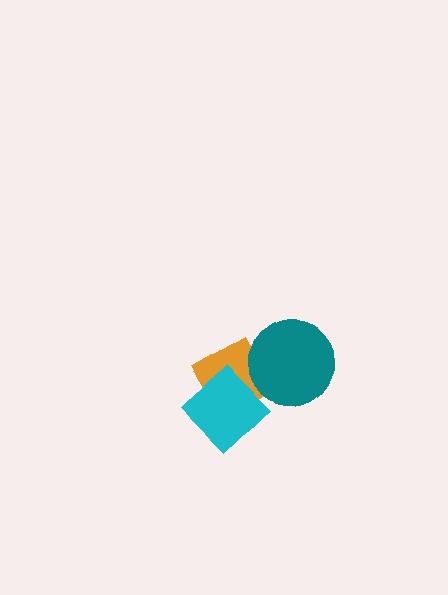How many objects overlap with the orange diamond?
2 objects overlap with the orange diamond.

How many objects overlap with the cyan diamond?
1 object overlaps with the cyan diamond.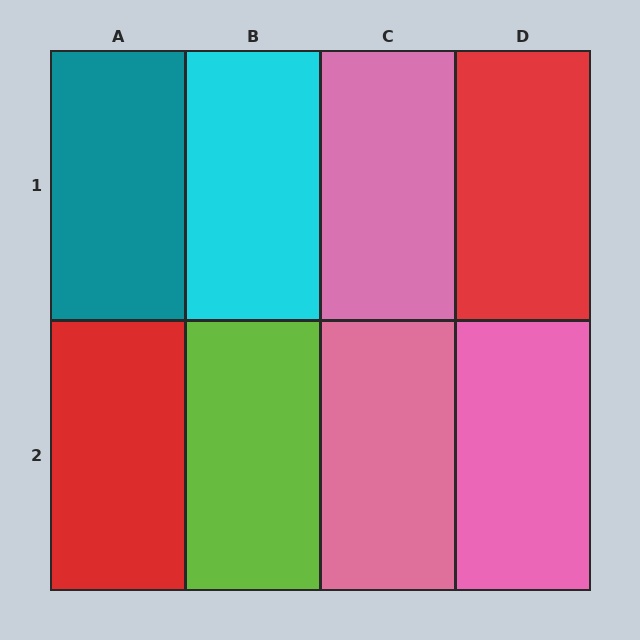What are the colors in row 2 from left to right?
Red, lime, pink, pink.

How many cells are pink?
3 cells are pink.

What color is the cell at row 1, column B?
Cyan.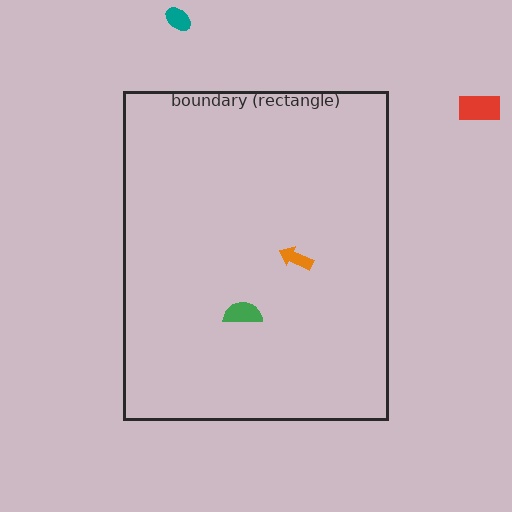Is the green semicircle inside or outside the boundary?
Inside.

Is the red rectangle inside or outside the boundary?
Outside.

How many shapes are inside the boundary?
2 inside, 2 outside.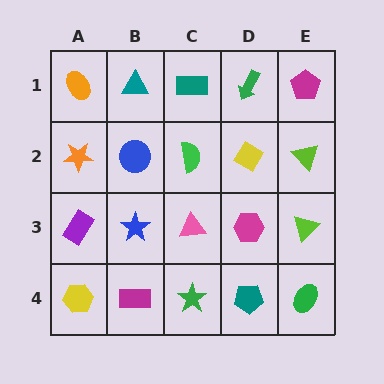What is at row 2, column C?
A green semicircle.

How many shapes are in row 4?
5 shapes.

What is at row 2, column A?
An orange star.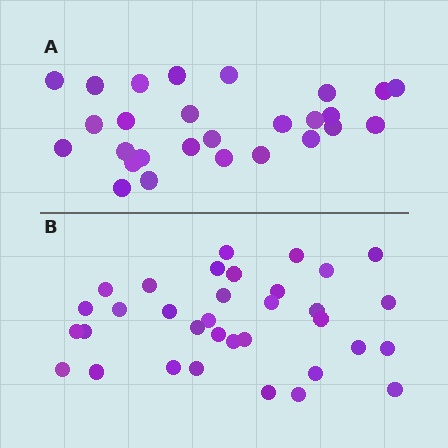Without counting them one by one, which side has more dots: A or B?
Region B (the bottom region) has more dots.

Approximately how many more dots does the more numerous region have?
Region B has roughly 8 or so more dots than region A.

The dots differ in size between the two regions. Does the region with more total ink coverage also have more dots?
No. Region A has more total ink coverage because its dots are larger, but region B actually contains more individual dots. Total area can be misleading — the number of items is what matters here.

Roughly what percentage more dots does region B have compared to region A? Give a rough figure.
About 25% more.